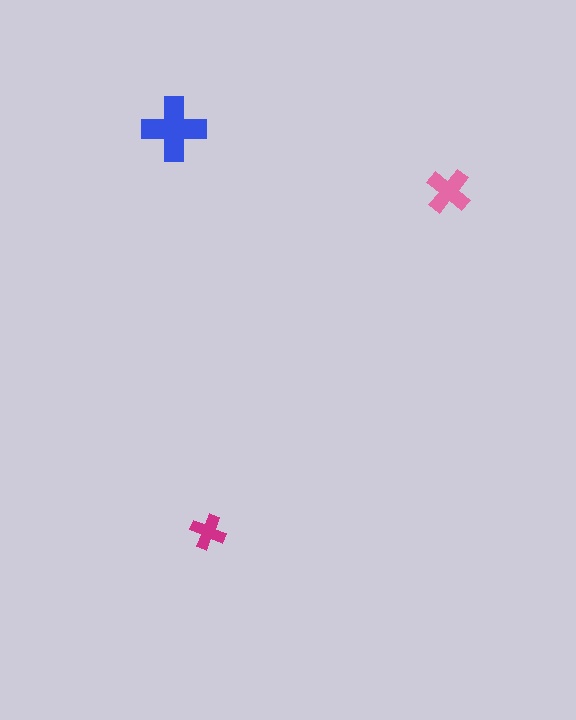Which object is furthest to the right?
The pink cross is rightmost.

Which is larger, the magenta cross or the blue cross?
The blue one.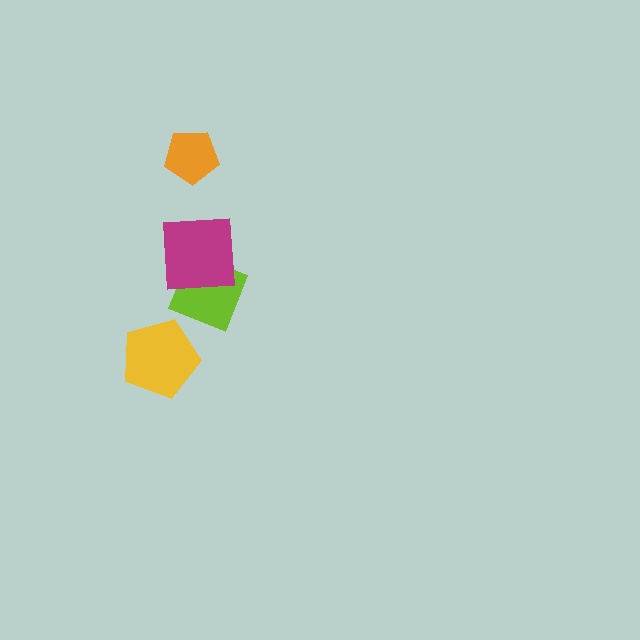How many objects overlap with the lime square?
1 object overlaps with the lime square.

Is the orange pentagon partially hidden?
No, no other shape covers it.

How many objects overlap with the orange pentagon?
0 objects overlap with the orange pentagon.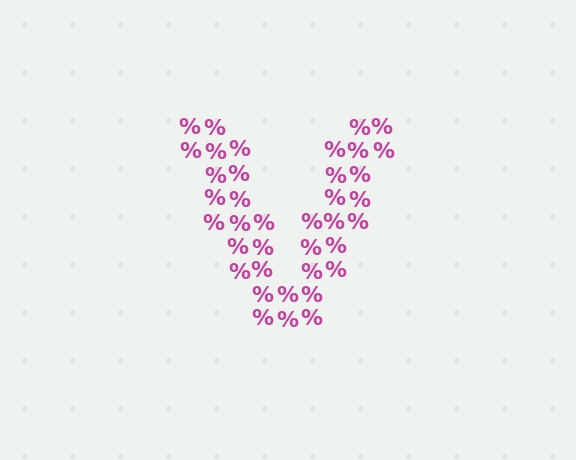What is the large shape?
The large shape is the letter V.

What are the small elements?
The small elements are percent signs.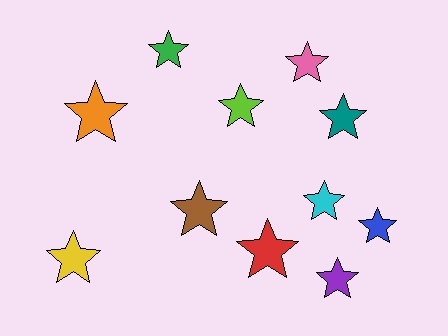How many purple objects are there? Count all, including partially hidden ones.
There is 1 purple object.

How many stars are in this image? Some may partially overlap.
There are 11 stars.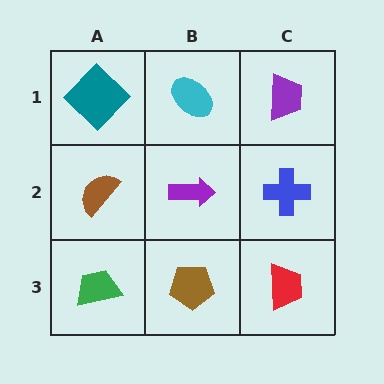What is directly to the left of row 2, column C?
A purple arrow.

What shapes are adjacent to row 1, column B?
A purple arrow (row 2, column B), a teal diamond (row 1, column A), a purple trapezoid (row 1, column C).